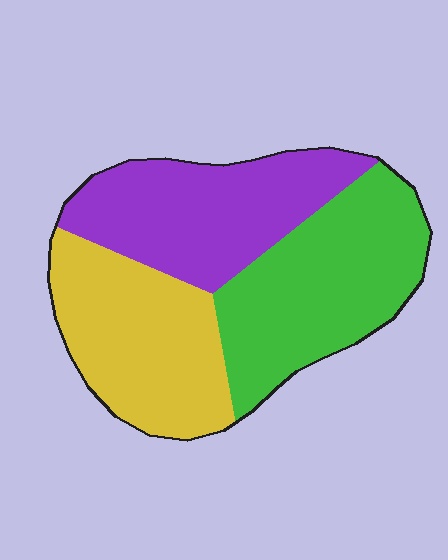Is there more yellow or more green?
Green.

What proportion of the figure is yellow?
Yellow covers roughly 30% of the figure.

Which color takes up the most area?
Green, at roughly 35%.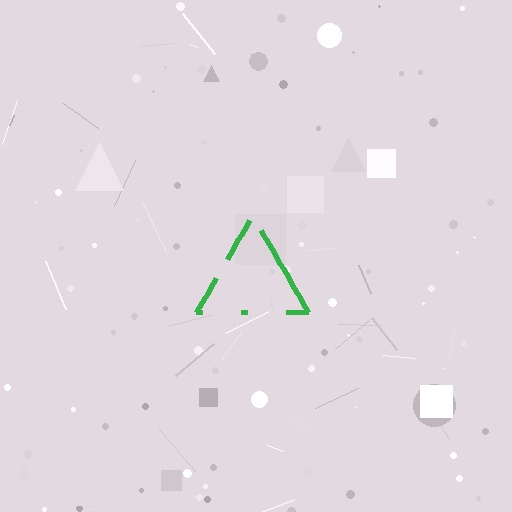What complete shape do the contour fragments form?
The contour fragments form a triangle.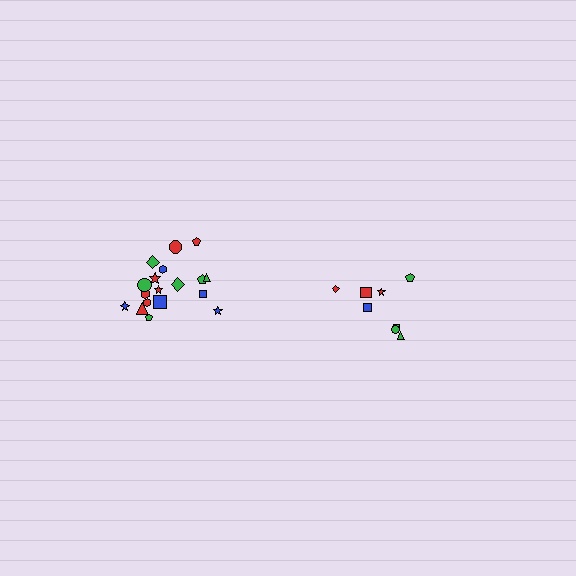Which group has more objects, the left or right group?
The left group.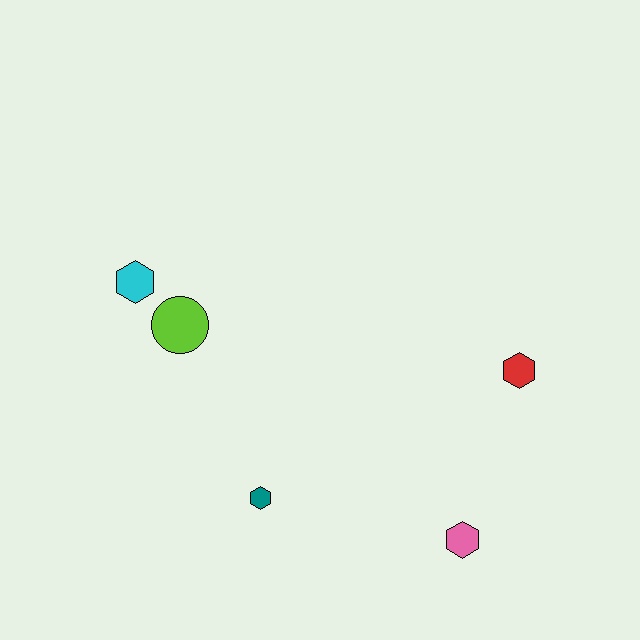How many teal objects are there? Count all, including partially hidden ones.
There is 1 teal object.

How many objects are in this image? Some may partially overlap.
There are 5 objects.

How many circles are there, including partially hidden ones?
There is 1 circle.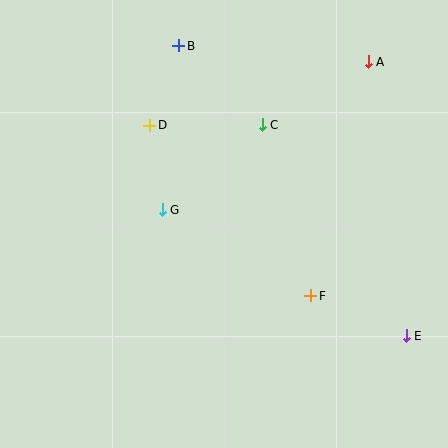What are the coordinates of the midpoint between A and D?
The midpoint between A and D is at (259, 93).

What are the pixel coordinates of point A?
Point A is at (368, 62).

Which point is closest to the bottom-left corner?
Point G is closest to the bottom-left corner.